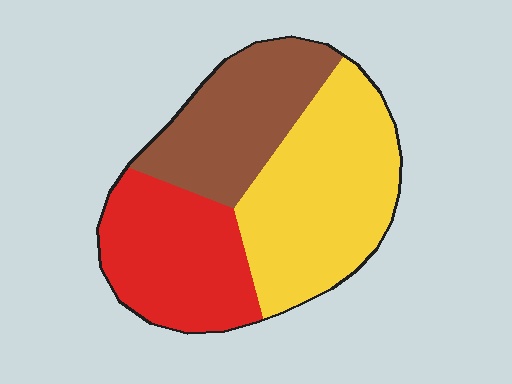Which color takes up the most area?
Yellow, at roughly 40%.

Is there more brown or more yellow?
Yellow.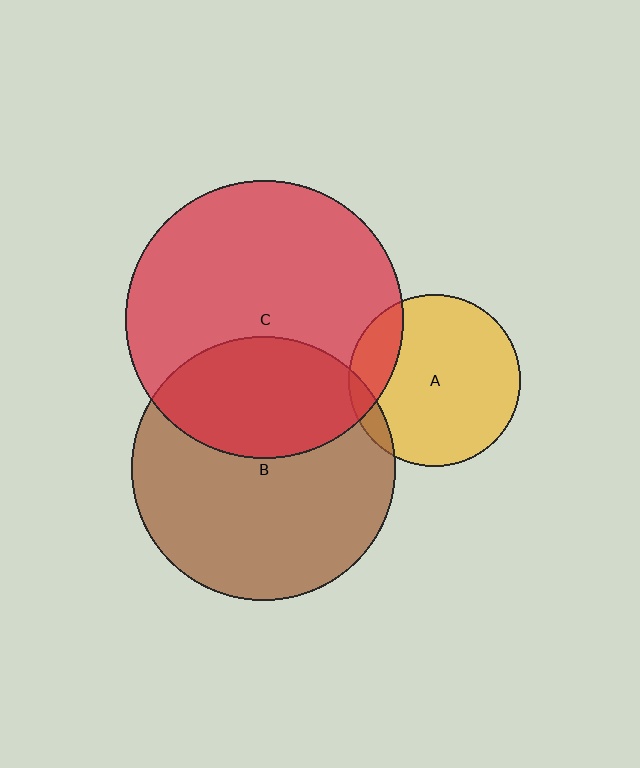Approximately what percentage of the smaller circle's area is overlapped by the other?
Approximately 15%.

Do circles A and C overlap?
Yes.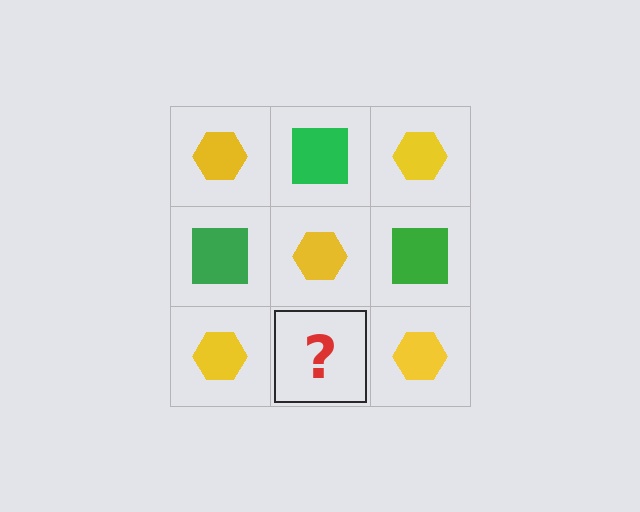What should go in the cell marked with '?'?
The missing cell should contain a green square.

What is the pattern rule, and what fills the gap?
The rule is that it alternates yellow hexagon and green square in a checkerboard pattern. The gap should be filled with a green square.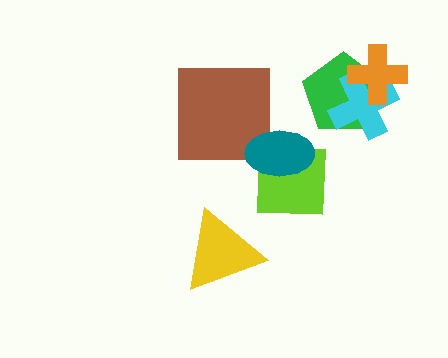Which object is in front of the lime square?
The teal ellipse is in front of the lime square.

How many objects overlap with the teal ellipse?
2 objects overlap with the teal ellipse.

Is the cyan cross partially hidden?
Yes, it is partially covered by another shape.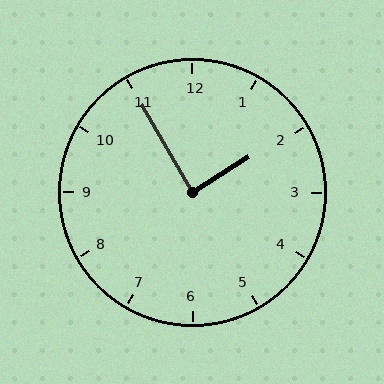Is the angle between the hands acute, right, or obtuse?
It is right.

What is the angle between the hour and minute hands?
Approximately 88 degrees.